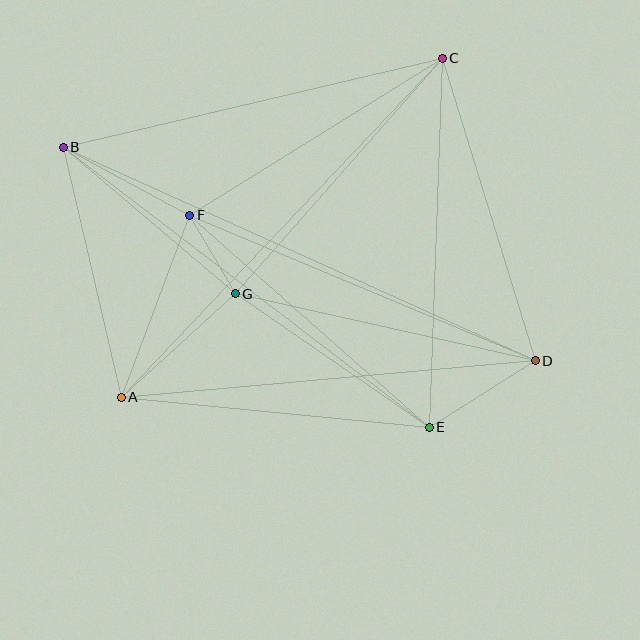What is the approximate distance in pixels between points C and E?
The distance between C and E is approximately 370 pixels.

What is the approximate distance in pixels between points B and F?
The distance between B and F is approximately 143 pixels.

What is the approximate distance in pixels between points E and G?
The distance between E and G is approximately 236 pixels.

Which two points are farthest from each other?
Points B and D are farthest from each other.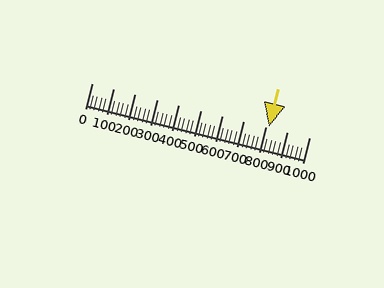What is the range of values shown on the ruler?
The ruler shows values from 0 to 1000.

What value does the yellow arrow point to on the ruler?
The yellow arrow points to approximately 815.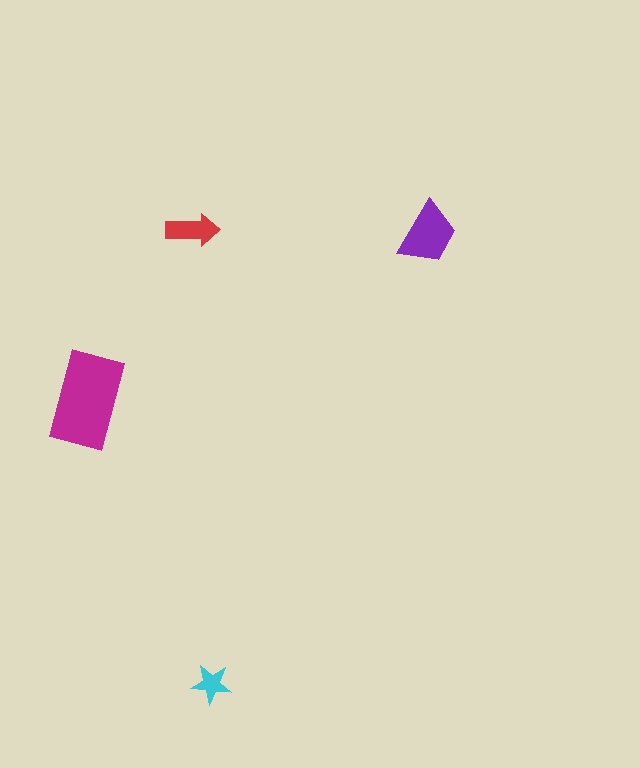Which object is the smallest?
The cyan star.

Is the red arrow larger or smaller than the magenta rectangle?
Smaller.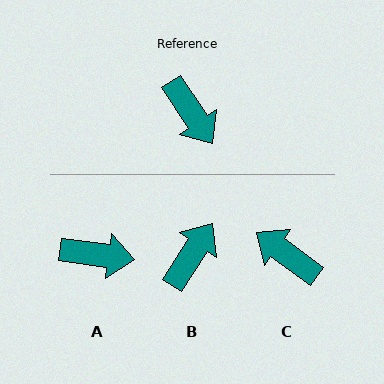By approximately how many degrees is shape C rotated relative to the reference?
Approximately 160 degrees clockwise.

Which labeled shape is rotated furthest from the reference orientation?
C, about 160 degrees away.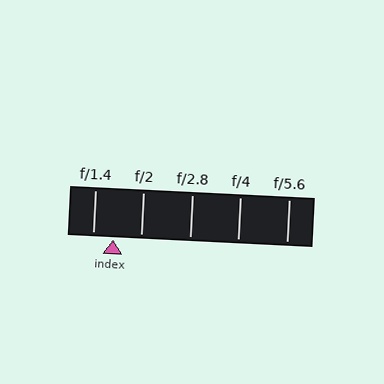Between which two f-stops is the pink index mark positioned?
The index mark is between f/1.4 and f/2.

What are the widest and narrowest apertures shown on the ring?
The widest aperture shown is f/1.4 and the narrowest is f/5.6.